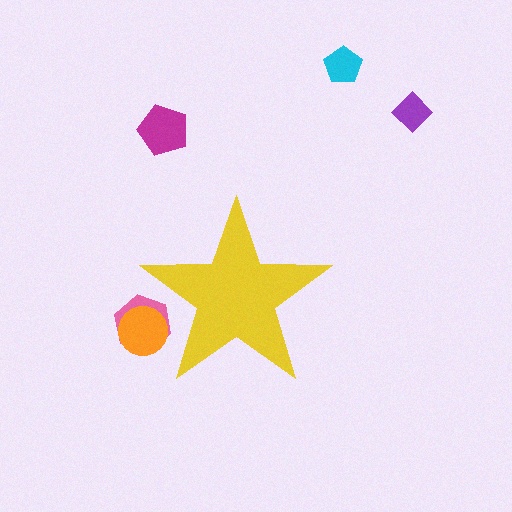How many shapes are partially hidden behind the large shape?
2 shapes are partially hidden.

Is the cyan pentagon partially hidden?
No, the cyan pentagon is fully visible.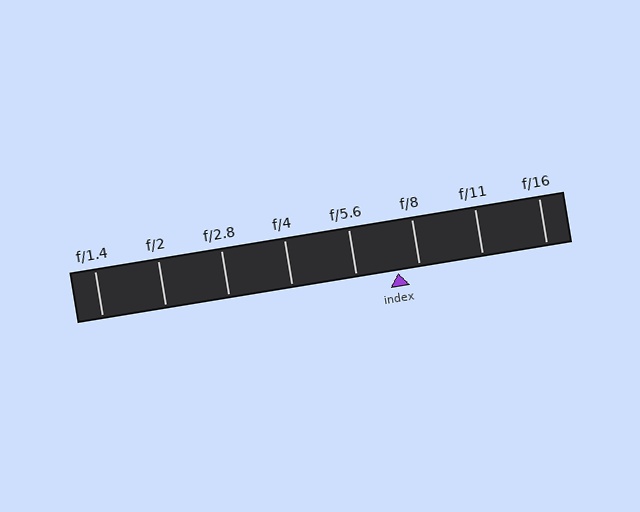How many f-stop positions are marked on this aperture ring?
There are 8 f-stop positions marked.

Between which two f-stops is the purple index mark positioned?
The index mark is between f/5.6 and f/8.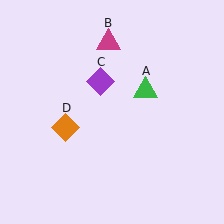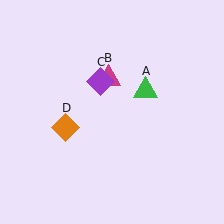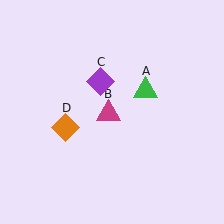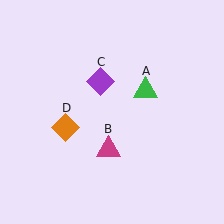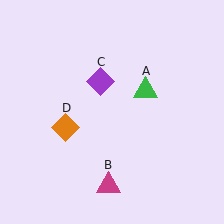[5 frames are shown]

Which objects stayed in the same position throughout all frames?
Green triangle (object A) and purple diamond (object C) and orange diamond (object D) remained stationary.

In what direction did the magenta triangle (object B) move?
The magenta triangle (object B) moved down.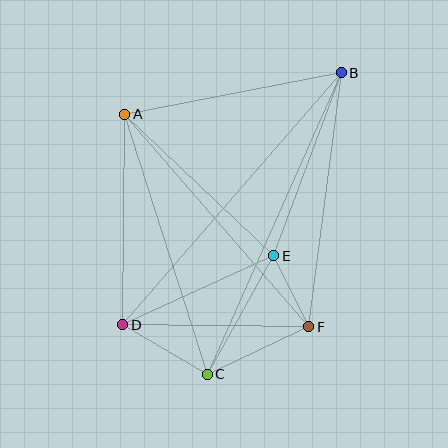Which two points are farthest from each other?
Points B and D are farthest from each other.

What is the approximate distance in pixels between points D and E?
The distance between D and E is approximately 166 pixels.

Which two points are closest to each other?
Points E and F are closest to each other.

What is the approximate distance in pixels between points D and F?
The distance between D and F is approximately 186 pixels.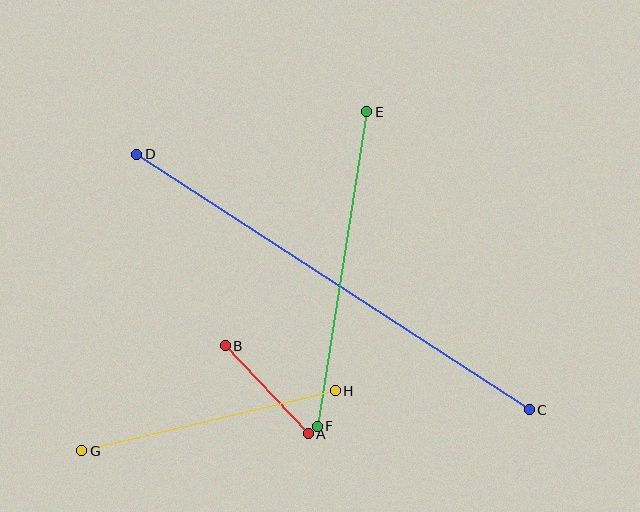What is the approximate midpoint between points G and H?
The midpoint is at approximately (208, 421) pixels.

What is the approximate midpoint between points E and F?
The midpoint is at approximately (342, 269) pixels.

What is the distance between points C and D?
The distance is approximately 469 pixels.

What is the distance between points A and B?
The distance is approximately 121 pixels.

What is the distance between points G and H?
The distance is approximately 260 pixels.